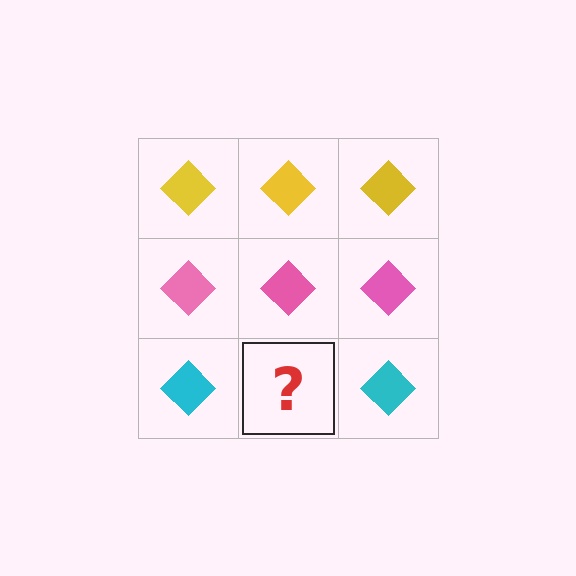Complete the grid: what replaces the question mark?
The question mark should be replaced with a cyan diamond.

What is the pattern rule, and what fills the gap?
The rule is that each row has a consistent color. The gap should be filled with a cyan diamond.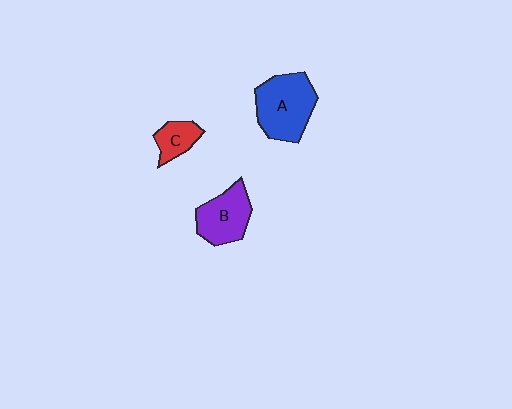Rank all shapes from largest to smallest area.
From largest to smallest: A (blue), B (purple), C (red).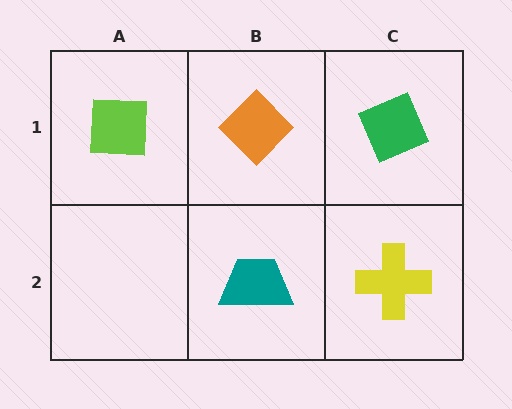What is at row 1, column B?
An orange diamond.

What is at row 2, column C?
A yellow cross.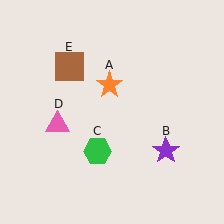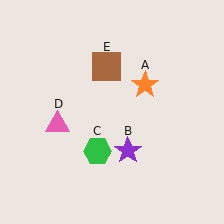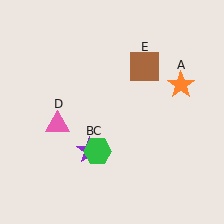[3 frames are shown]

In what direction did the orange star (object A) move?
The orange star (object A) moved right.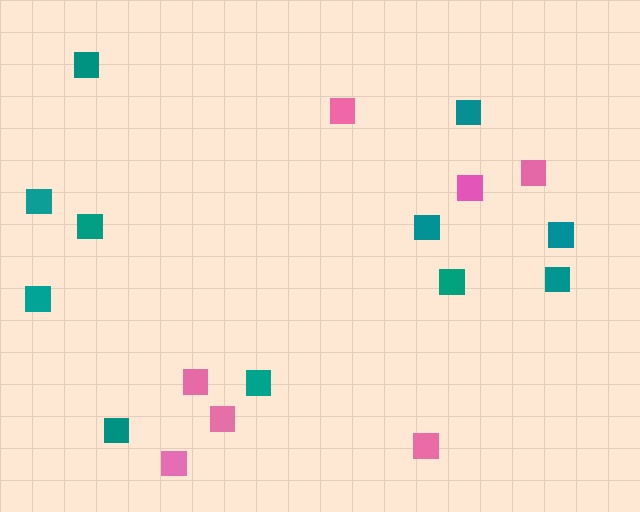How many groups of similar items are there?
There are 2 groups: one group of pink squares (7) and one group of teal squares (11).